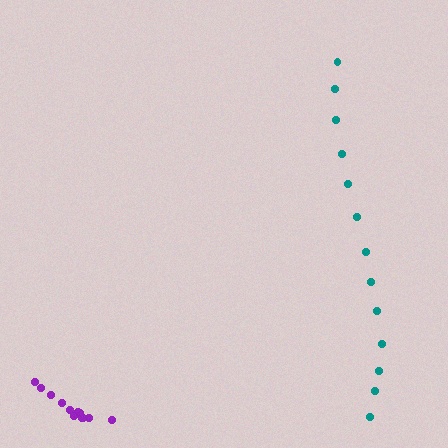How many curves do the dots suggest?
There are 2 distinct paths.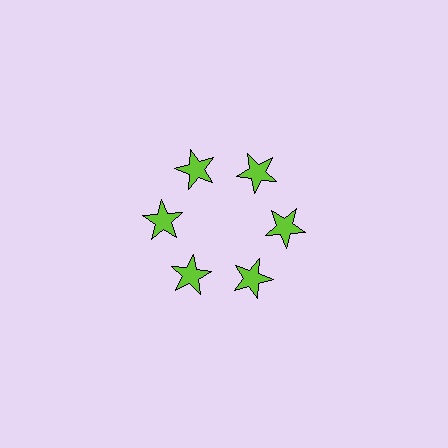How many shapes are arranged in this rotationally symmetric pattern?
There are 6 shapes, arranged in 6 groups of 1.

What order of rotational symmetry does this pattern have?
This pattern has 6-fold rotational symmetry.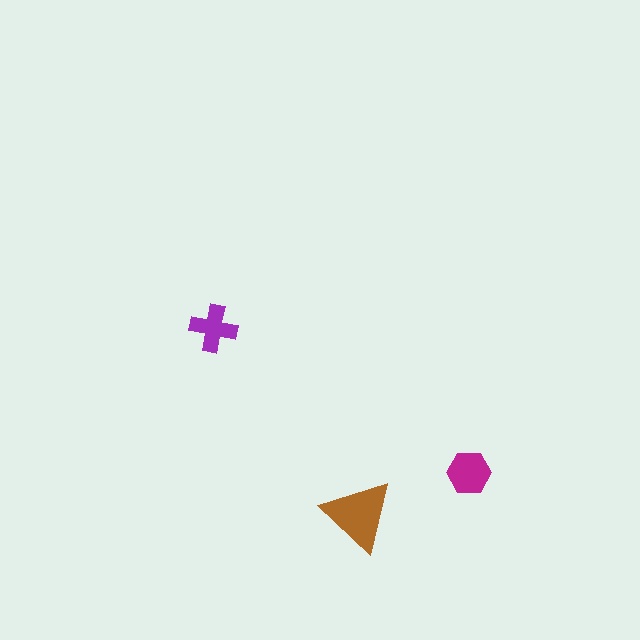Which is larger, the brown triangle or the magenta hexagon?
The brown triangle.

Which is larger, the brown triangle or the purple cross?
The brown triangle.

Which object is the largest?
The brown triangle.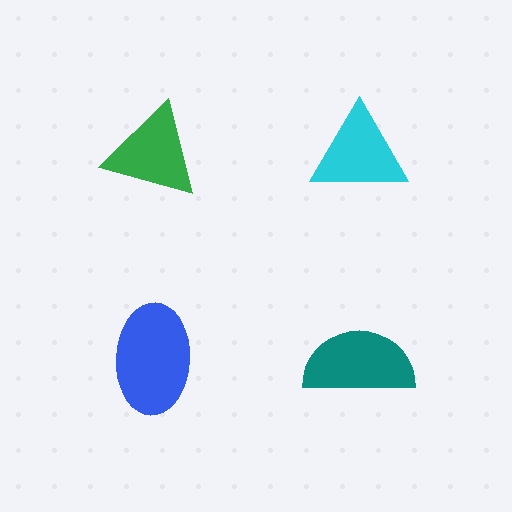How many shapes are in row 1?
2 shapes.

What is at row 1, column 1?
A green triangle.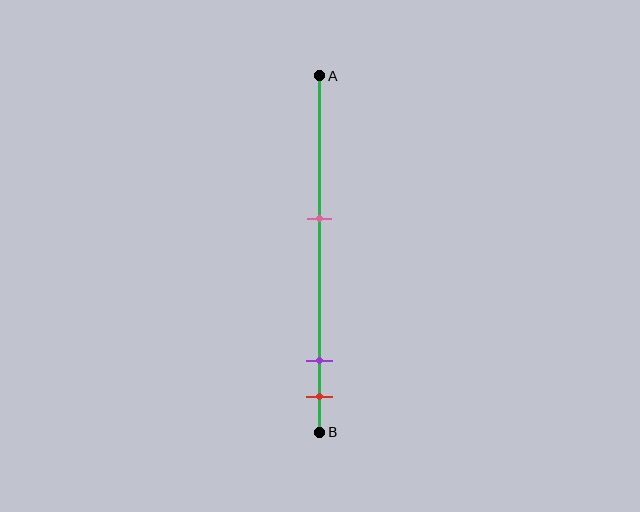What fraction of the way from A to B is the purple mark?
The purple mark is approximately 80% (0.8) of the way from A to B.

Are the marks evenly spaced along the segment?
No, the marks are not evenly spaced.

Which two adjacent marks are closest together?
The purple and red marks are the closest adjacent pair.